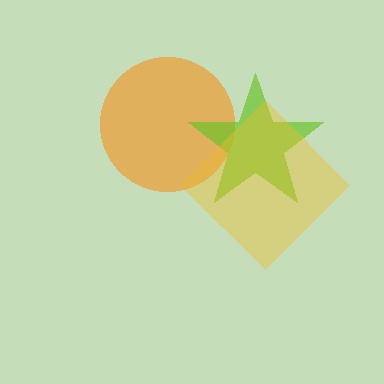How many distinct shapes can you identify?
There are 3 distinct shapes: an orange circle, a lime star, a yellow diamond.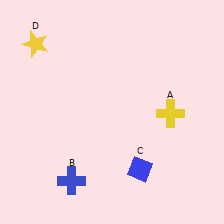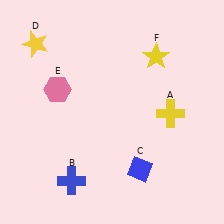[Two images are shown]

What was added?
A pink hexagon (E), a yellow star (F) were added in Image 2.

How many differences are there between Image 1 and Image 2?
There are 2 differences between the two images.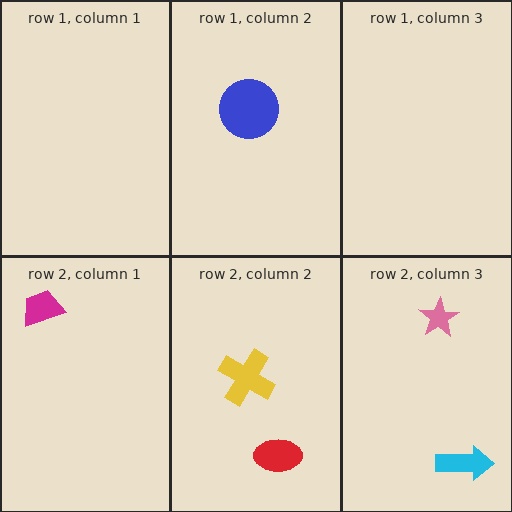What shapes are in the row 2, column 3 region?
The cyan arrow, the pink star.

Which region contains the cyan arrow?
The row 2, column 3 region.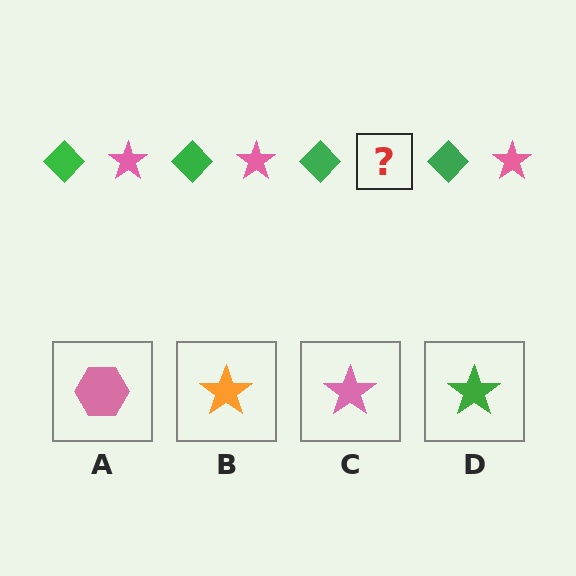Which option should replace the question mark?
Option C.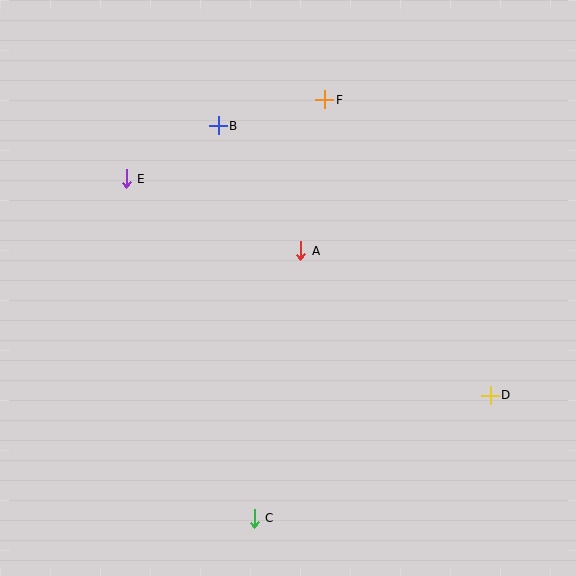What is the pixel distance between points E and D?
The distance between E and D is 423 pixels.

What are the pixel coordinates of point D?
Point D is at (490, 395).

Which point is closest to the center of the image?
Point A at (301, 251) is closest to the center.